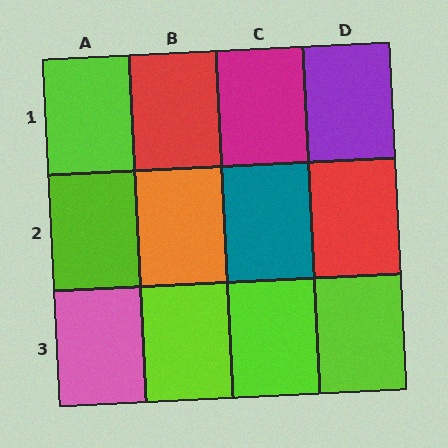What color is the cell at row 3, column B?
Lime.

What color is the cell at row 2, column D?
Red.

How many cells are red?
2 cells are red.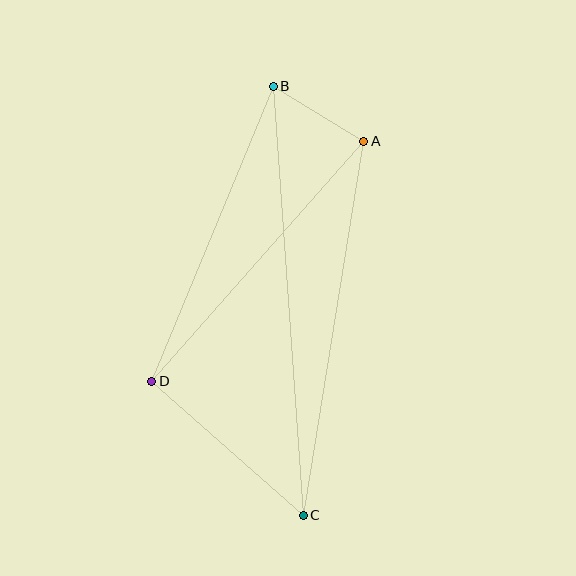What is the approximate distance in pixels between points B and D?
The distance between B and D is approximately 319 pixels.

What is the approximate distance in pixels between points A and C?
The distance between A and C is approximately 379 pixels.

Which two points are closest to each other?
Points A and B are closest to each other.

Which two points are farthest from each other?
Points B and C are farthest from each other.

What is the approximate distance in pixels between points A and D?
The distance between A and D is approximately 320 pixels.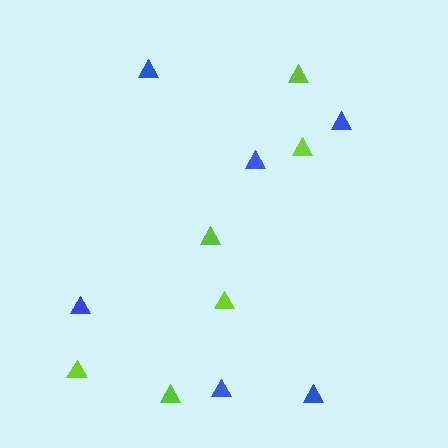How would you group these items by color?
There are 2 groups: one group of blue triangles (6) and one group of lime triangles (6).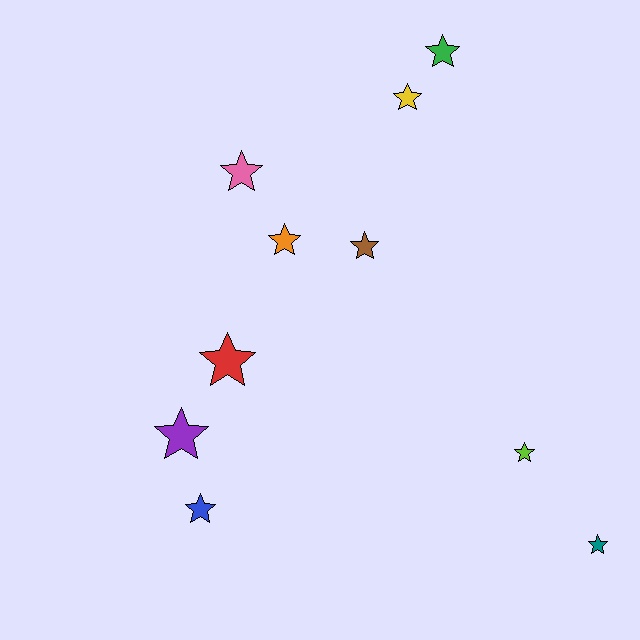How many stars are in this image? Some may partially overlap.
There are 10 stars.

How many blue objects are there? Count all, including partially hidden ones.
There is 1 blue object.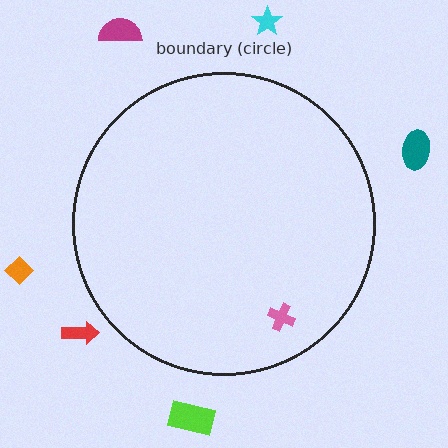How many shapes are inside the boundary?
1 inside, 6 outside.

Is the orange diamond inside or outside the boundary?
Outside.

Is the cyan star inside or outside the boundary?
Outside.